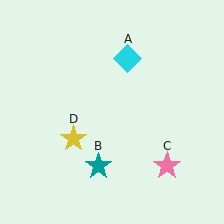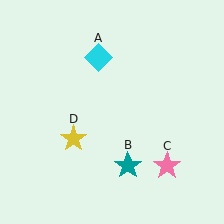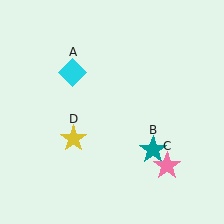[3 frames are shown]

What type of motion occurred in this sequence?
The cyan diamond (object A), teal star (object B) rotated counterclockwise around the center of the scene.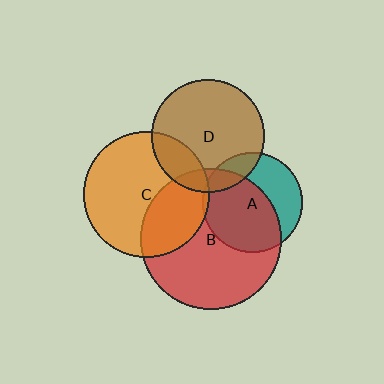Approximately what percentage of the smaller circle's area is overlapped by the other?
Approximately 60%.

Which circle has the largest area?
Circle B (red).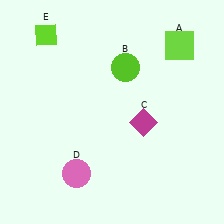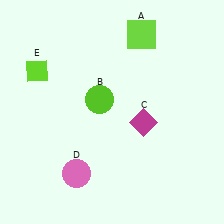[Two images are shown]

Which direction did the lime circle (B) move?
The lime circle (B) moved down.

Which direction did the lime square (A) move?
The lime square (A) moved left.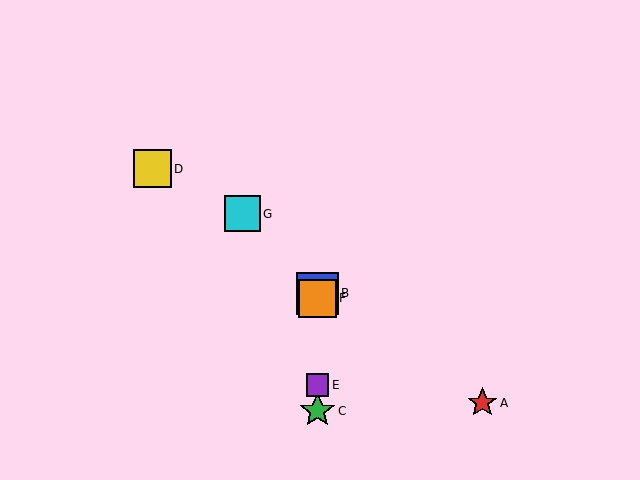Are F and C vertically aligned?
Yes, both are at x≈317.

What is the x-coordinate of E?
Object E is at x≈317.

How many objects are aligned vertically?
4 objects (B, C, E, F) are aligned vertically.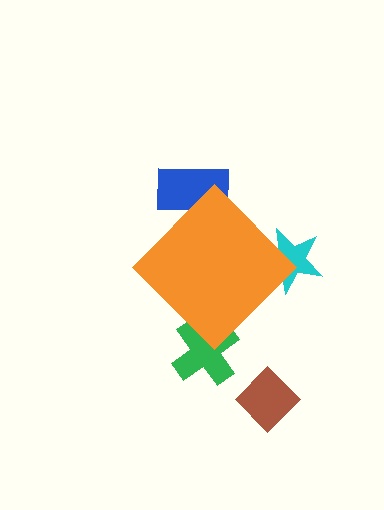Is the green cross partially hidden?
Yes, the green cross is partially hidden behind the orange diamond.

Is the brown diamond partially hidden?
No, the brown diamond is fully visible.